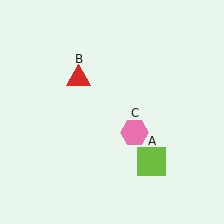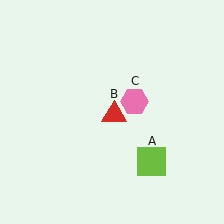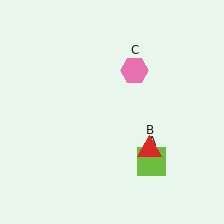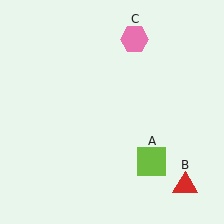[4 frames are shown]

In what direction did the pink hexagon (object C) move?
The pink hexagon (object C) moved up.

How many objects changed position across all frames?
2 objects changed position: red triangle (object B), pink hexagon (object C).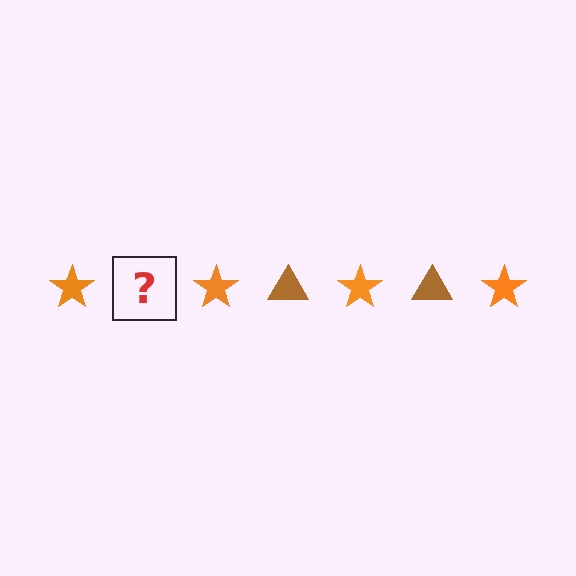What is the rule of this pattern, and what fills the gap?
The rule is that the pattern alternates between orange star and brown triangle. The gap should be filled with a brown triangle.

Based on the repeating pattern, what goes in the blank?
The blank should be a brown triangle.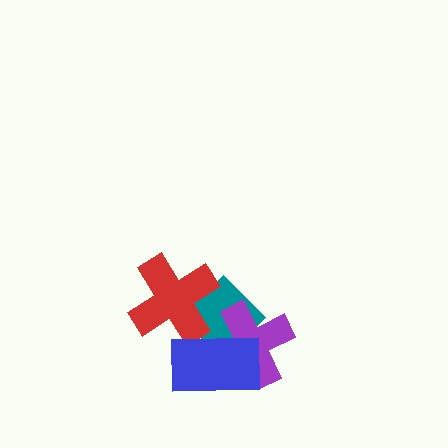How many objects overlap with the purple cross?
2 objects overlap with the purple cross.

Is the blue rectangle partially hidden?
No, no other shape covers it.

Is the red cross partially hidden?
Yes, it is partially covered by another shape.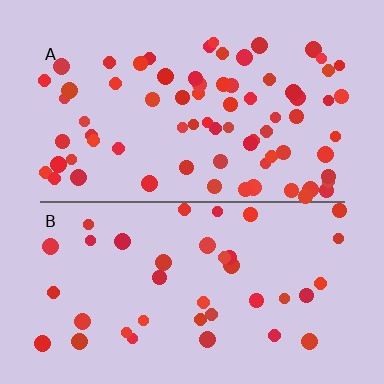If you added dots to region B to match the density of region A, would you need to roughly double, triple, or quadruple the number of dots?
Approximately double.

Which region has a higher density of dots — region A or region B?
A (the top).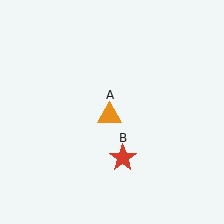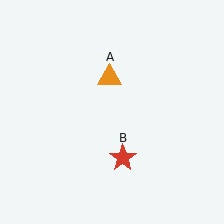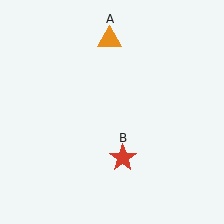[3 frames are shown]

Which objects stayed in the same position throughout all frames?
Red star (object B) remained stationary.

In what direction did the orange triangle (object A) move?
The orange triangle (object A) moved up.